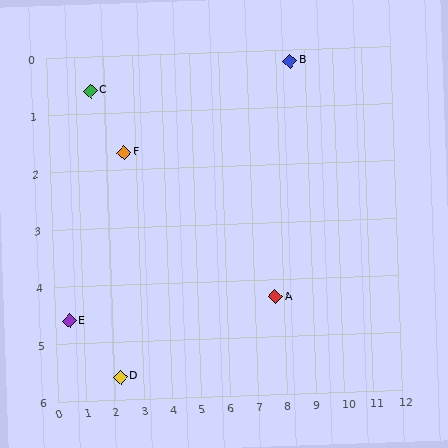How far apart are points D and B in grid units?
Points D and B are about 8.3 grid units apart.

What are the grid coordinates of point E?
Point E is at approximately (0.5, 4.6).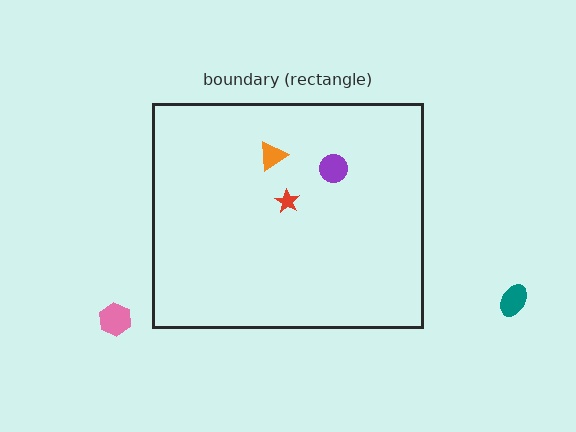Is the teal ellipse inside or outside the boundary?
Outside.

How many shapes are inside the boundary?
3 inside, 2 outside.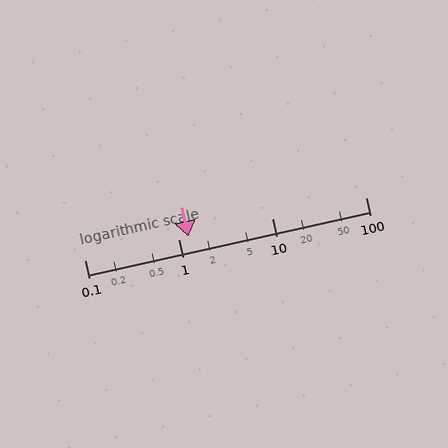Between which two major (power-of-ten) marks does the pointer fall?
The pointer is between 1 and 10.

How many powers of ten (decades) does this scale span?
The scale spans 3 decades, from 0.1 to 100.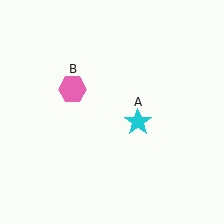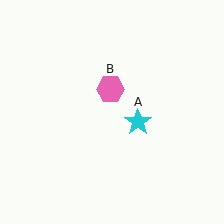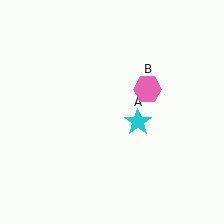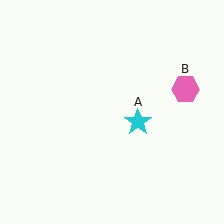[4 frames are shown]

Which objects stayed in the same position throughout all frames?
Cyan star (object A) remained stationary.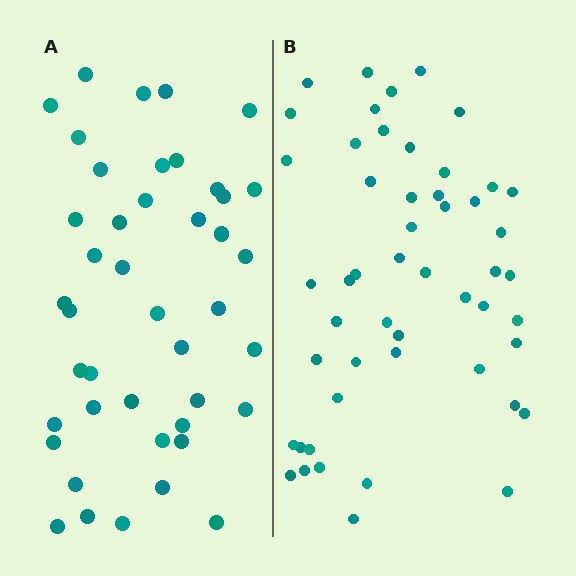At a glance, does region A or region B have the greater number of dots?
Region B (the right region) has more dots.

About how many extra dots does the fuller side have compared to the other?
Region B has roughly 8 or so more dots than region A.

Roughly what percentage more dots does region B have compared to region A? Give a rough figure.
About 20% more.